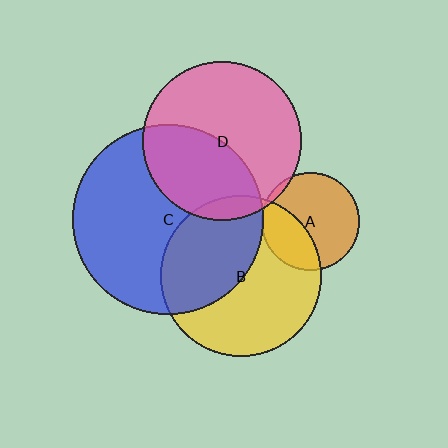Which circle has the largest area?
Circle C (blue).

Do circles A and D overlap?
Yes.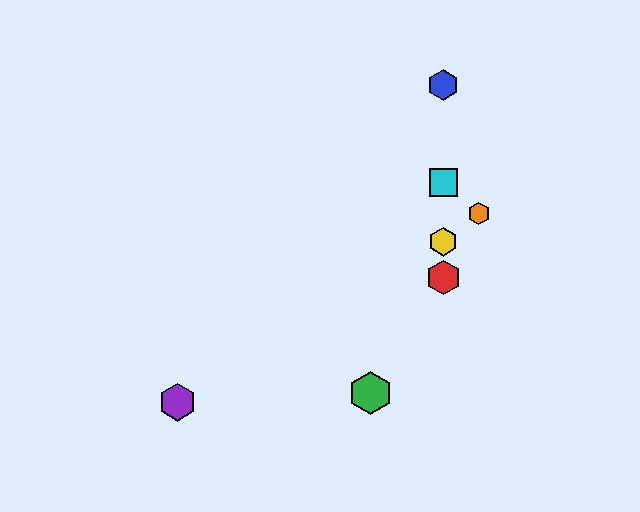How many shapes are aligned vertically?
4 shapes (the red hexagon, the blue hexagon, the yellow hexagon, the cyan square) are aligned vertically.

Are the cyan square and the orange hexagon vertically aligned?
No, the cyan square is at x≈443 and the orange hexagon is at x≈479.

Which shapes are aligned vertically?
The red hexagon, the blue hexagon, the yellow hexagon, the cyan square are aligned vertically.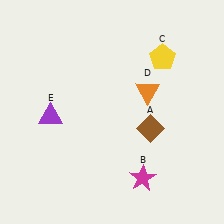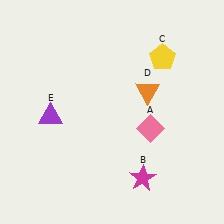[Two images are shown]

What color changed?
The diamond (A) changed from brown in Image 1 to pink in Image 2.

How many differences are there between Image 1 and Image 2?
There is 1 difference between the two images.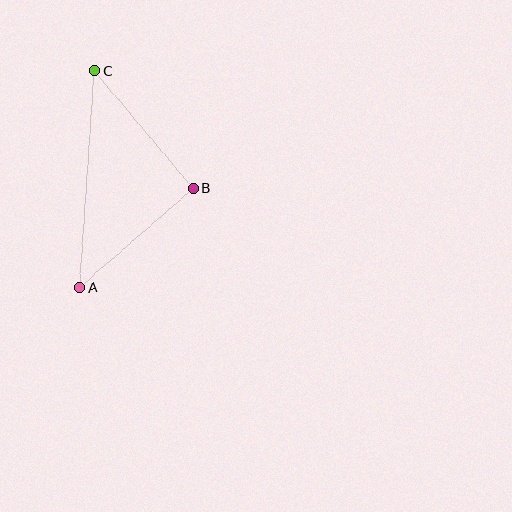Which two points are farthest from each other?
Points A and C are farthest from each other.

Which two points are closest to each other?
Points A and B are closest to each other.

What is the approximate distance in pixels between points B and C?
The distance between B and C is approximately 153 pixels.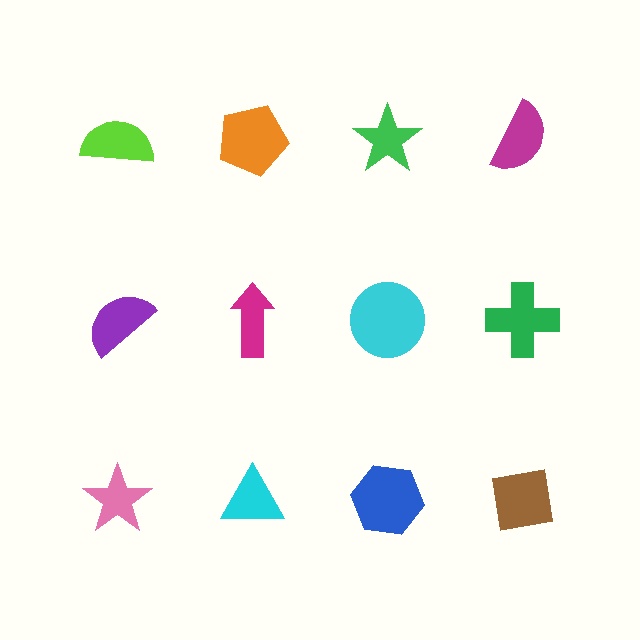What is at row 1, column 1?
A lime semicircle.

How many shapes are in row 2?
4 shapes.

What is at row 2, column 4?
A green cross.